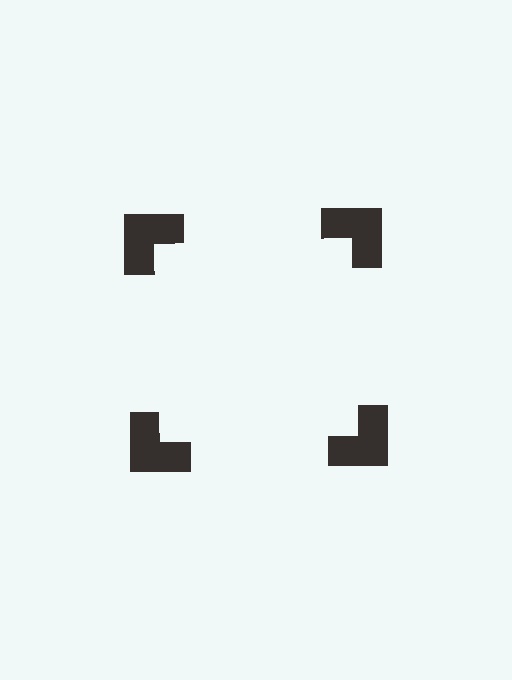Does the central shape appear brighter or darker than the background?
It typically appears slightly brighter than the background, even though no actual brightness change is drawn.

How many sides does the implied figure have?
4 sides.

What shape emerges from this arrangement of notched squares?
An illusory square — its edges are inferred from the aligned wedge cuts in the notched squares, not physically drawn.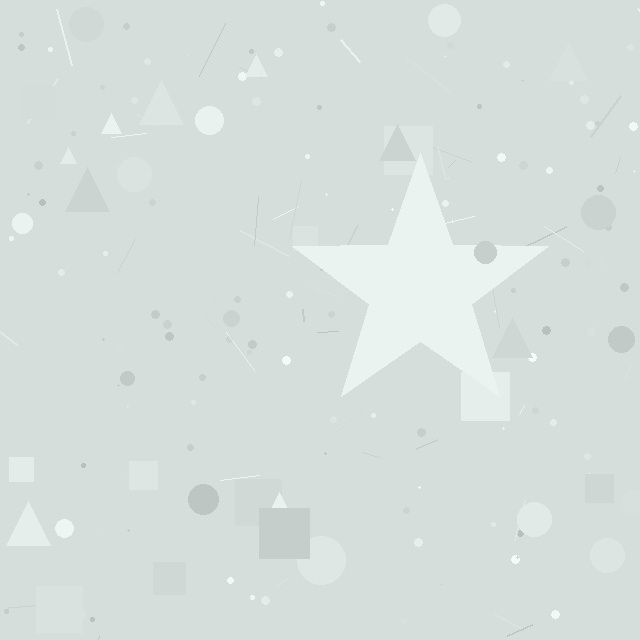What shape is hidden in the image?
A star is hidden in the image.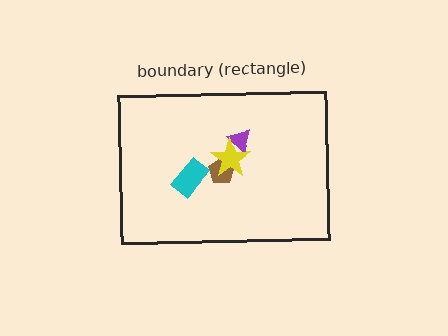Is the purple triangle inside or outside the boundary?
Inside.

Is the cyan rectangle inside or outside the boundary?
Inside.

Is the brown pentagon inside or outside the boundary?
Inside.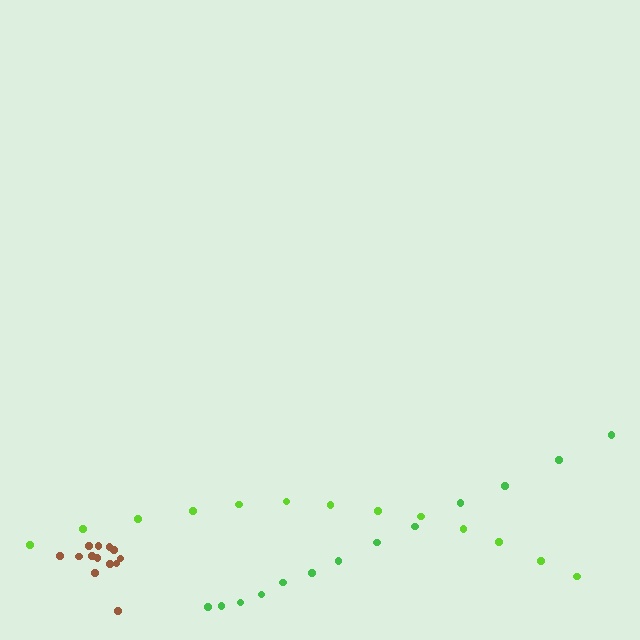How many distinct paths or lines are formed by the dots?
There are 3 distinct paths.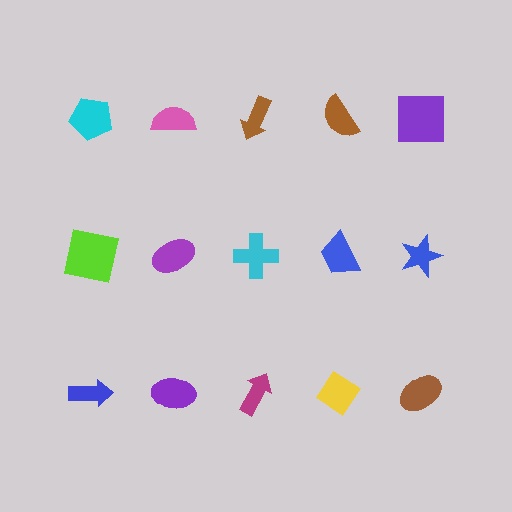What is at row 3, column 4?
A yellow diamond.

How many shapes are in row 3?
5 shapes.